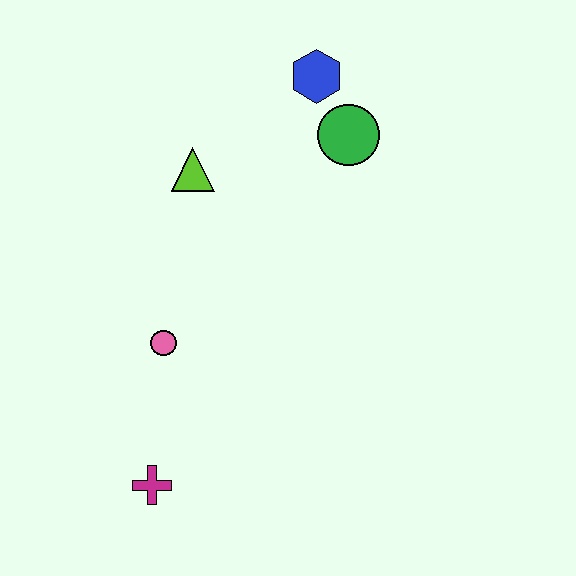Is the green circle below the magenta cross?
No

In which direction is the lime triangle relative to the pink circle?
The lime triangle is above the pink circle.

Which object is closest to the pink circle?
The magenta cross is closest to the pink circle.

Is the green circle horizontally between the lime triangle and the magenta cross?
No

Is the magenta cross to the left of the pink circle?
Yes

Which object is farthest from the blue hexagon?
The magenta cross is farthest from the blue hexagon.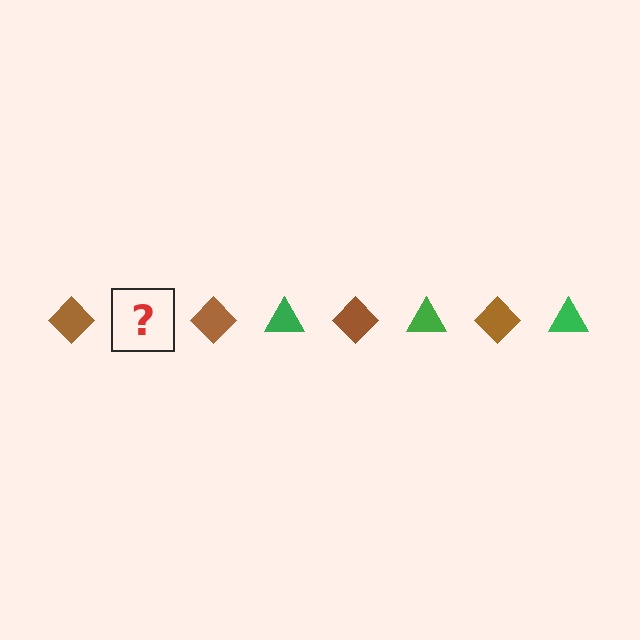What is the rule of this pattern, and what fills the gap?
The rule is that the pattern alternates between brown diamond and green triangle. The gap should be filled with a green triangle.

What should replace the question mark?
The question mark should be replaced with a green triangle.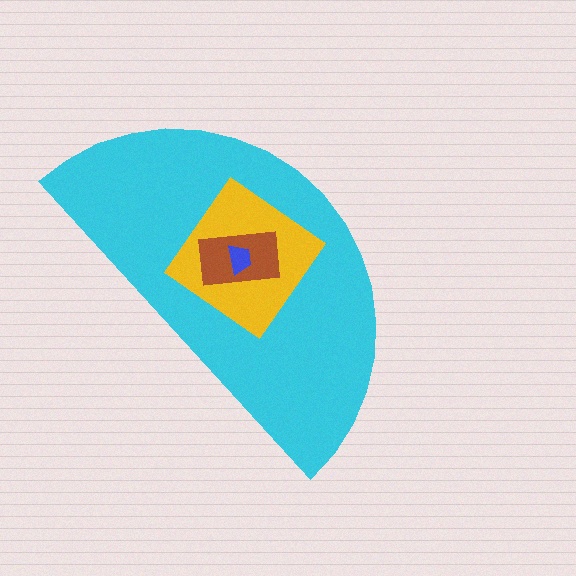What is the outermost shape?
The cyan semicircle.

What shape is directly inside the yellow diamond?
The brown rectangle.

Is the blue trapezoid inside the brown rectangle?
Yes.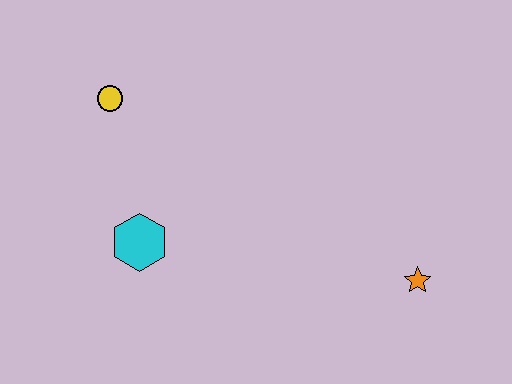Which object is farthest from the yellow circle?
The orange star is farthest from the yellow circle.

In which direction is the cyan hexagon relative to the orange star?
The cyan hexagon is to the left of the orange star.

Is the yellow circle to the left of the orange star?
Yes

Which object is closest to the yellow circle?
The cyan hexagon is closest to the yellow circle.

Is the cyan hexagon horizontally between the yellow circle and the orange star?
Yes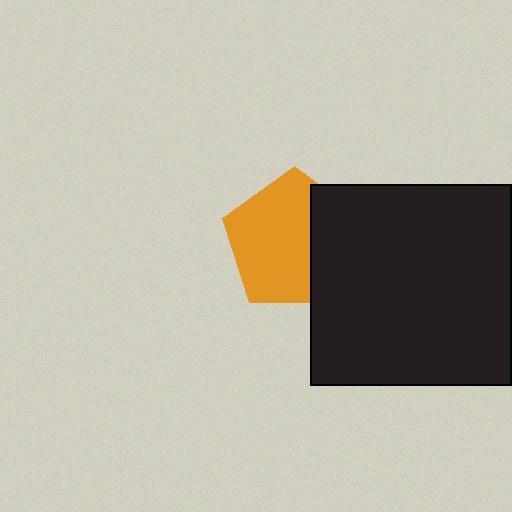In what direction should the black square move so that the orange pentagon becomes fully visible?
The black square should move right. That is the shortest direction to clear the overlap and leave the orange pentagon fully visible.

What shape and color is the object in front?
The object in front is a black square.